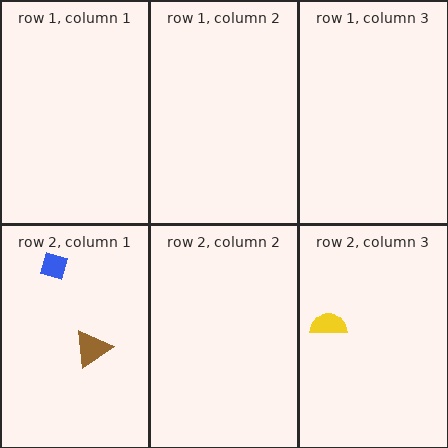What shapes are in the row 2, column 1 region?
The blue diamond, the brown triangle.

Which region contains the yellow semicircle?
The row 2, column 3 region.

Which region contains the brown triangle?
The row 2, column 1 region.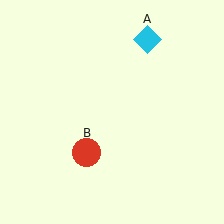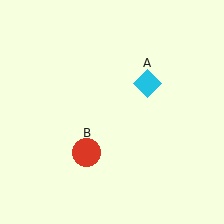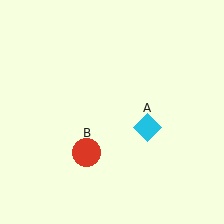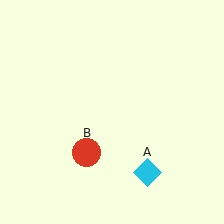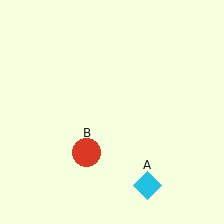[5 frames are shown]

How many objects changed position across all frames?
1 object changed position: cyan diamond (object A).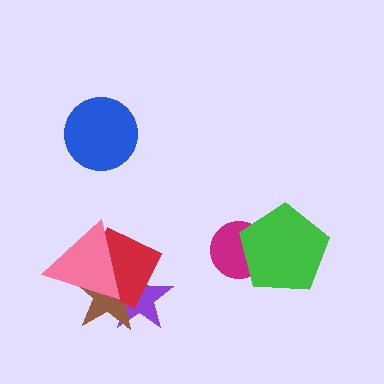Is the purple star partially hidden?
Yes, it is partially covered by another shape.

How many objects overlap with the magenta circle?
1 object overlaps with the magenta circle.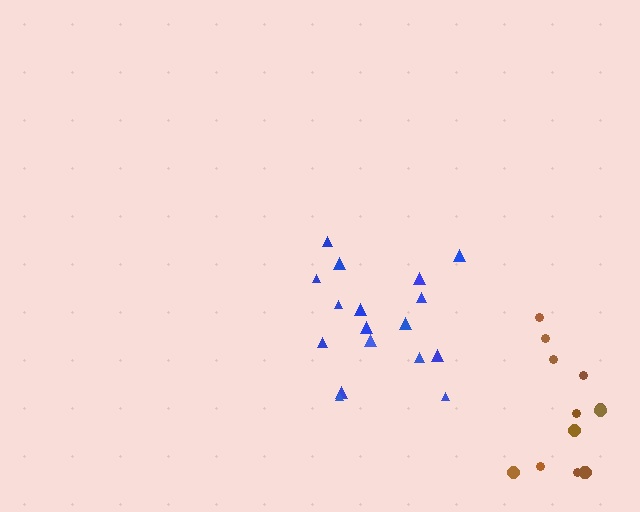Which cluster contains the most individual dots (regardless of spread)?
Blue (17).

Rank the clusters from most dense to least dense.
blue, brown.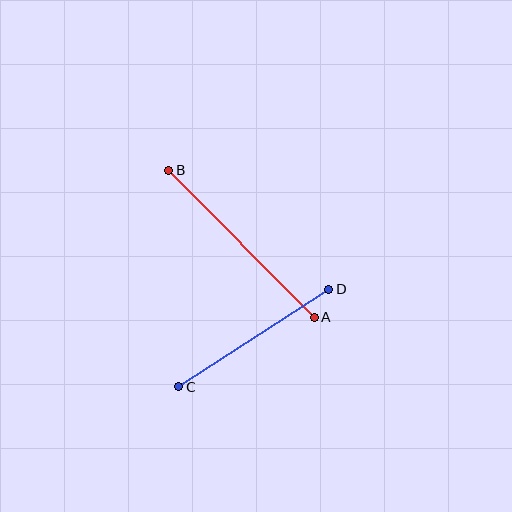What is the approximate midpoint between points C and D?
The midpoint is at approximately (254, 338) pixels.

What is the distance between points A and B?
The distance is approximately 207 pixels.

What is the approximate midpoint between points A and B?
The midpoint is at approximately (241, 244) pixels.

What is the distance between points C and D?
The distance is approximately 179 pixels.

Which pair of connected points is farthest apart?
Points A and B are farthest apart.